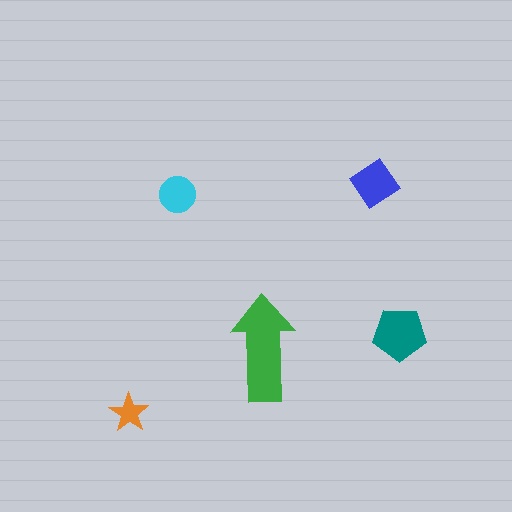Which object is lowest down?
The orange star is bottommost.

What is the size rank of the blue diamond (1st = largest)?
3rd.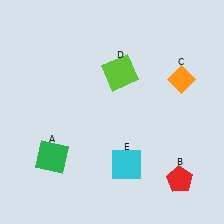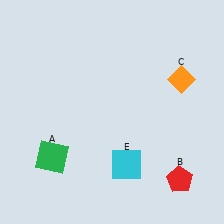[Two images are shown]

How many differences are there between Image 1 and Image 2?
There is 1 difference between the two images.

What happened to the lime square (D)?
The lime square (D) was removed in Image 2. It was in the top-right area of Image 1.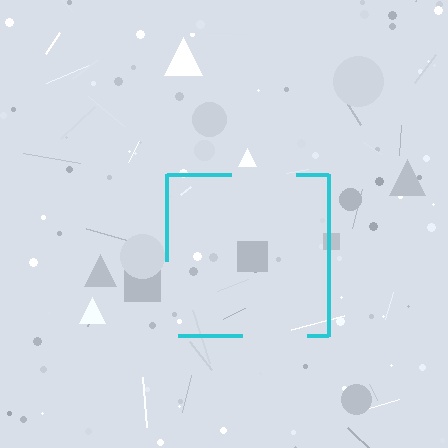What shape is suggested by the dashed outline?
The dashed outline suggests a square.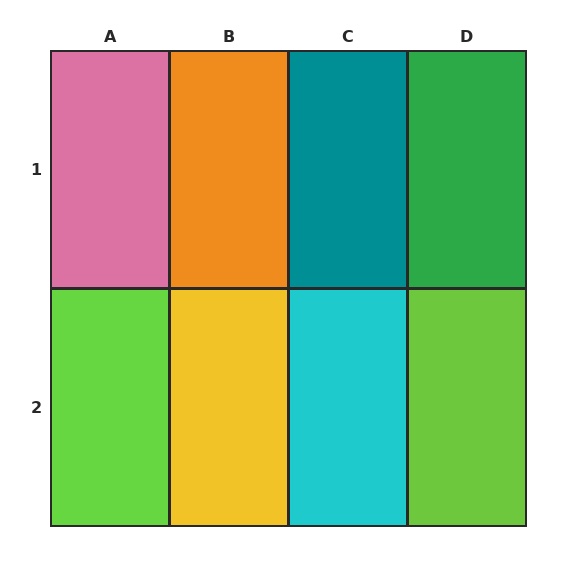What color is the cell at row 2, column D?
Lime.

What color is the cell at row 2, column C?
Cyan.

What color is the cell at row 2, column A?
Lime.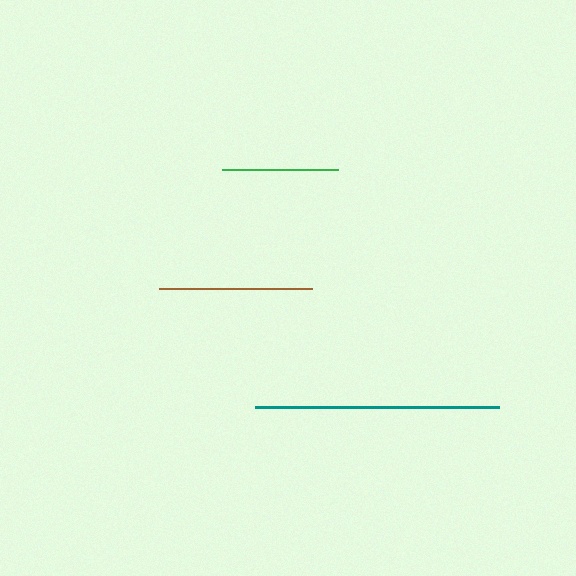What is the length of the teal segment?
The teal segment is approximately 243 pixels long.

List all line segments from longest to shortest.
From longest to shortest: teal, brown, green.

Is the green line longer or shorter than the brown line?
The brown line is longer than the green line.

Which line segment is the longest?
The teal line is the longest at approximately 243 pixels.